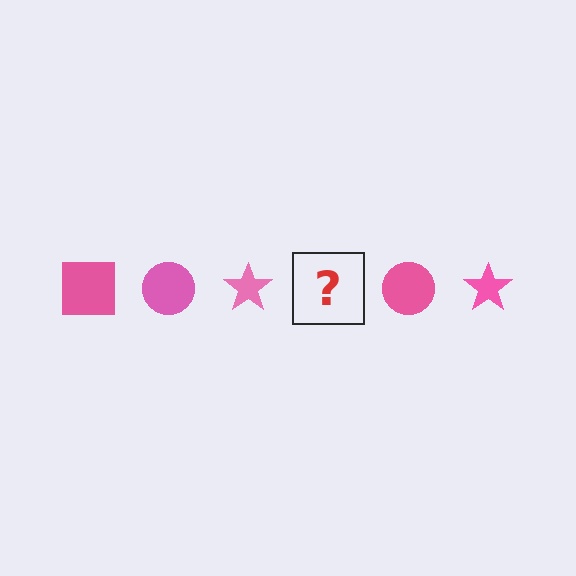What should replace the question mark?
The question mark should be replaced with a pink square.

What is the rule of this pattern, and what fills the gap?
The rule is that the pattern cycles through square, circle, star shapes in pink. The gap should be filled with a pink square.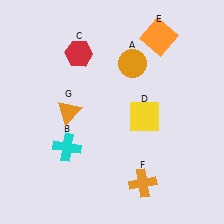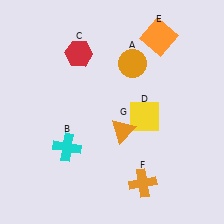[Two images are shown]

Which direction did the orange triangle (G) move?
The orange triangle (G) moved right.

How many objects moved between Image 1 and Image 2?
1 object moved between the two images.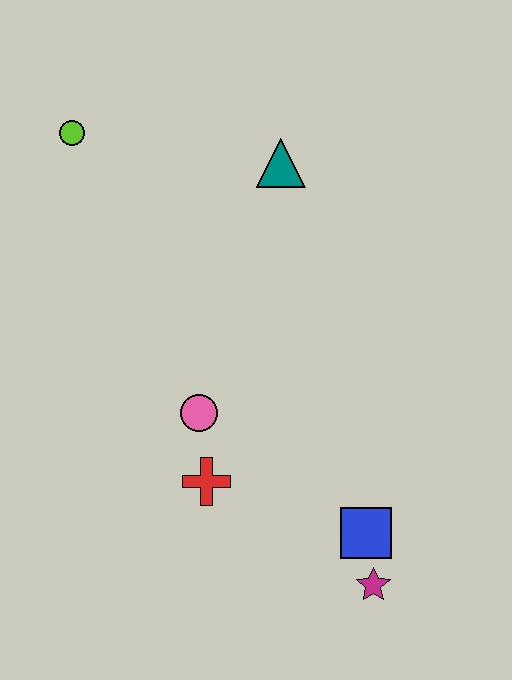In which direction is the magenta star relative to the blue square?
The magenta star is below the blue square.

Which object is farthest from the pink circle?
The lime circle is farthest from the pink circle.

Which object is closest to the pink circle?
The red cross is closest to the pink circle.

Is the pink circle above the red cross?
Yes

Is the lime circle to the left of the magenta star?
Yes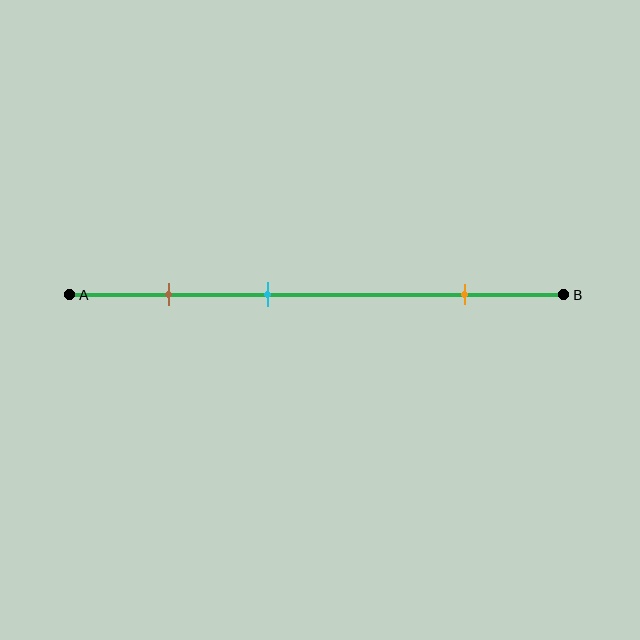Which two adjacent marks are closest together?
The brown and cyan marks are the closest adjacent pair.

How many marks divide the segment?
There are 3 marks dividing the segment.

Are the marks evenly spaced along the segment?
No, the marks are not evenly spaced.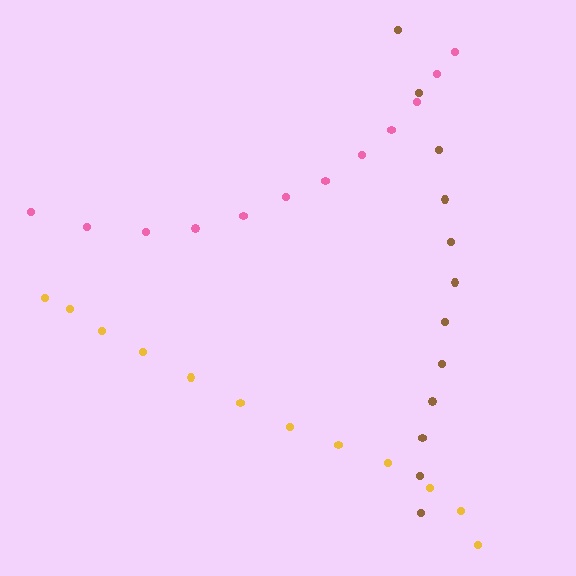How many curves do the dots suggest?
There are 3 distinct paths.